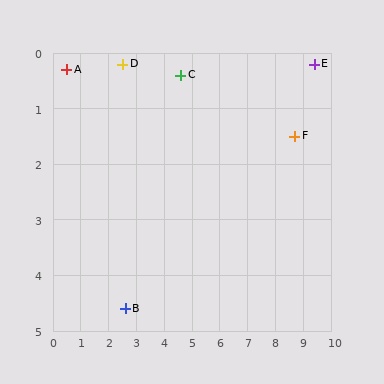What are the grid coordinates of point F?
Point F is at approximately (8.7, 1.5).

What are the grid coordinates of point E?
Point E is at approximately (9.4, 0.2).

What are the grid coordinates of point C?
Point C is at approximately (4.6, 0.4).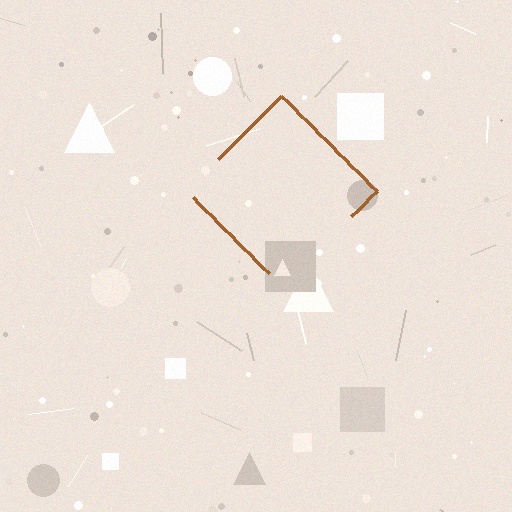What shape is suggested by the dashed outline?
The dashed outline suggests a diamond.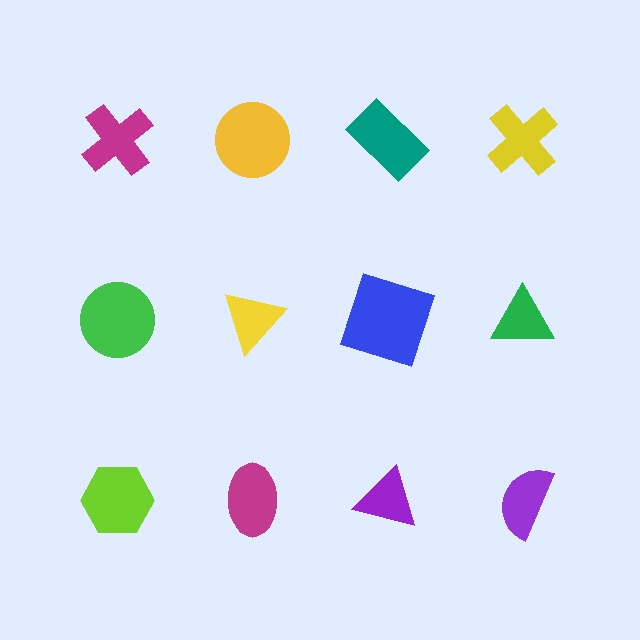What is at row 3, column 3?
A purple triangle.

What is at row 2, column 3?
A blue square.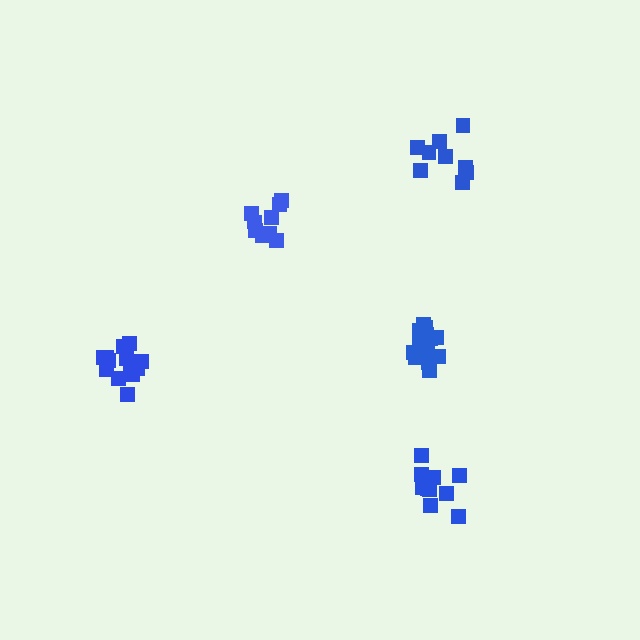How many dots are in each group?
Group 1: 9 dots, Group 2: 9 dots, Group 3: 11 dots, Group 4: 14 dots, Group 5: 14 dots (57 total).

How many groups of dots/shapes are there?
There are 5 groups.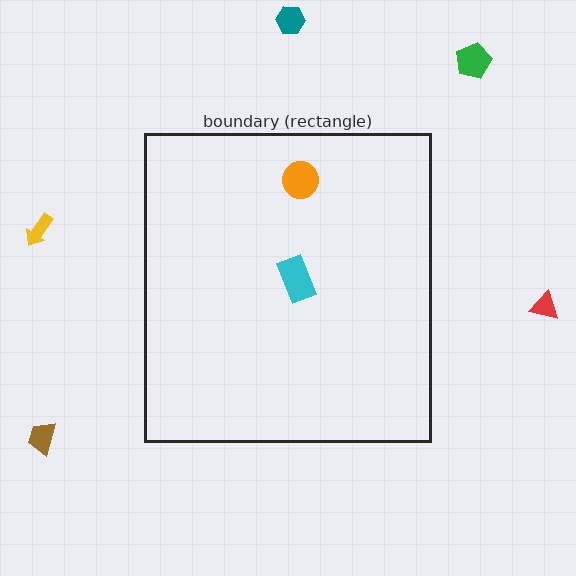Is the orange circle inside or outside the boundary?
Inside.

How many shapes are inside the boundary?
2 inside, 5 outside.